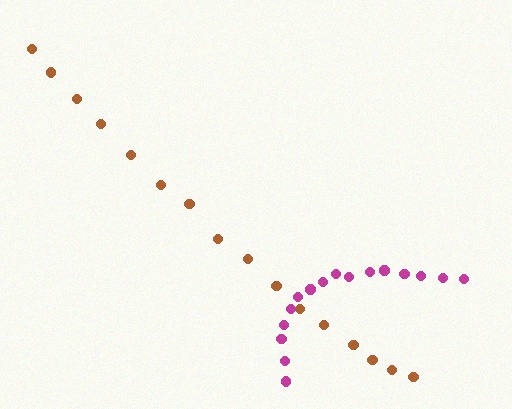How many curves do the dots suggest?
There are 2 distinct paths.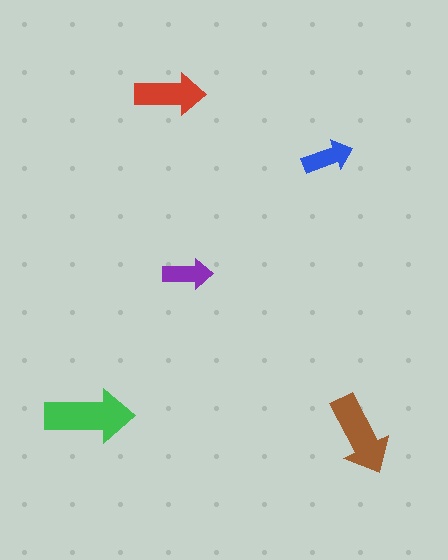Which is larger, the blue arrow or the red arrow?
The red one.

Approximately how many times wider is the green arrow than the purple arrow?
About 2 times wider.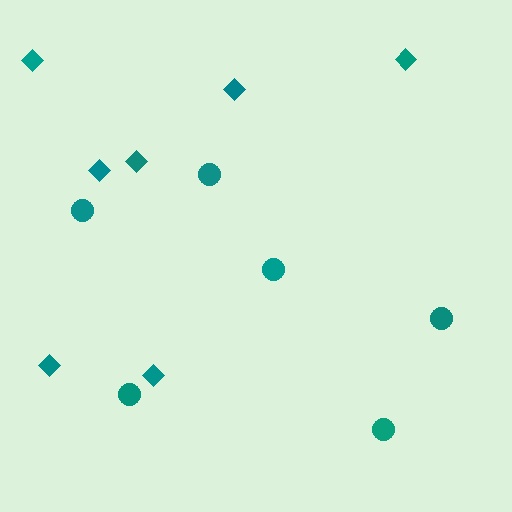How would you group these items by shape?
There are 2 groups: one group of circles (6) and one group of diamonds (7).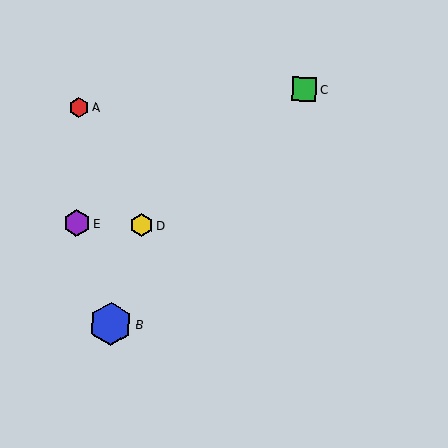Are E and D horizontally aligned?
Yes, both are at y≈223.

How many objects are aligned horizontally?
2 objects (D, E) are aligned horizontally.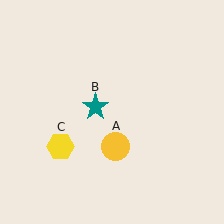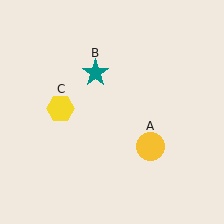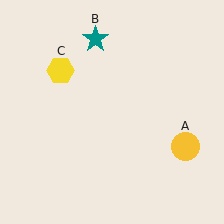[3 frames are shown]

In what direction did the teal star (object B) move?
The teal star (object B) moved up.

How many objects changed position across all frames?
3 objects changed position: yellow circle (object A), teal star (object B), yellow hexagon (object C).